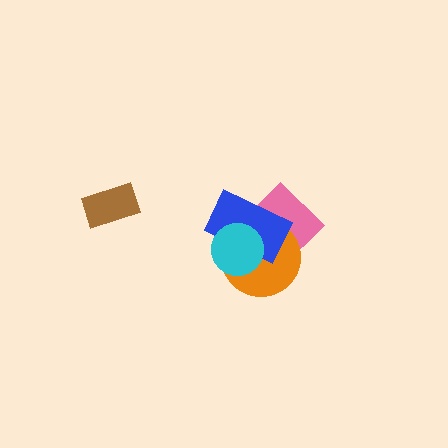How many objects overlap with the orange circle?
3 objects overlap with the orange circle.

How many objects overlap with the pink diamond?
3 objects overlap with the pink diamond.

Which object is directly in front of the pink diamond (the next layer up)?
The orange circle is directly in front of the pink diamond.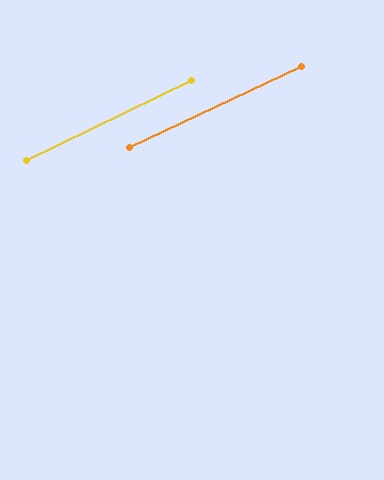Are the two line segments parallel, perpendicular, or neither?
Parallel — their directions differ by only 1.0°.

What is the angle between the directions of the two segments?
Approximately 1 degree.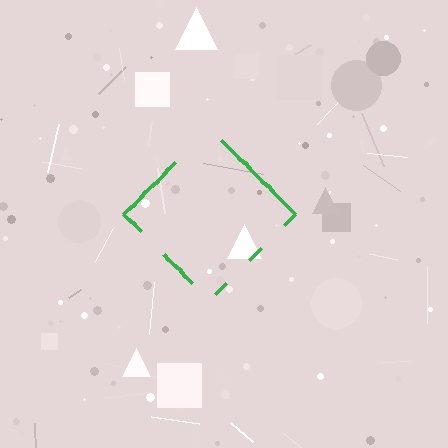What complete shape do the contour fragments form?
The contour fragments form a diamond.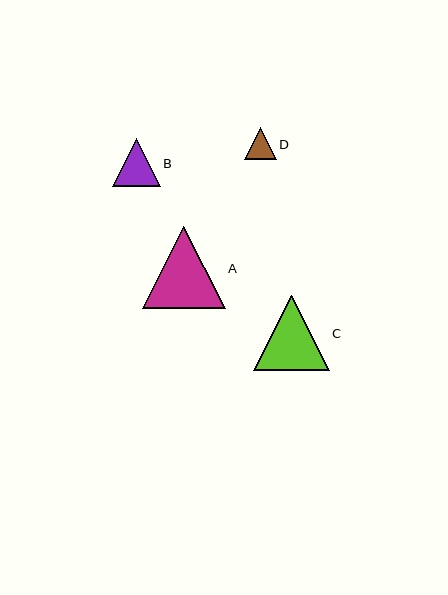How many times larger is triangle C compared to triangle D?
Triangle C is approximately 2.4 times the size of triangle D.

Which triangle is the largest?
Triangle A is the largest with a size of approximately 82 pixels.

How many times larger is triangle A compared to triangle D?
Triangle A is approximately 2.6 times the size of triangle D.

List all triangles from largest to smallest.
From largest to smallest: A, C, B, D.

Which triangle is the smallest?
Triangle D is the smallest with a size of approximately 32 pixels.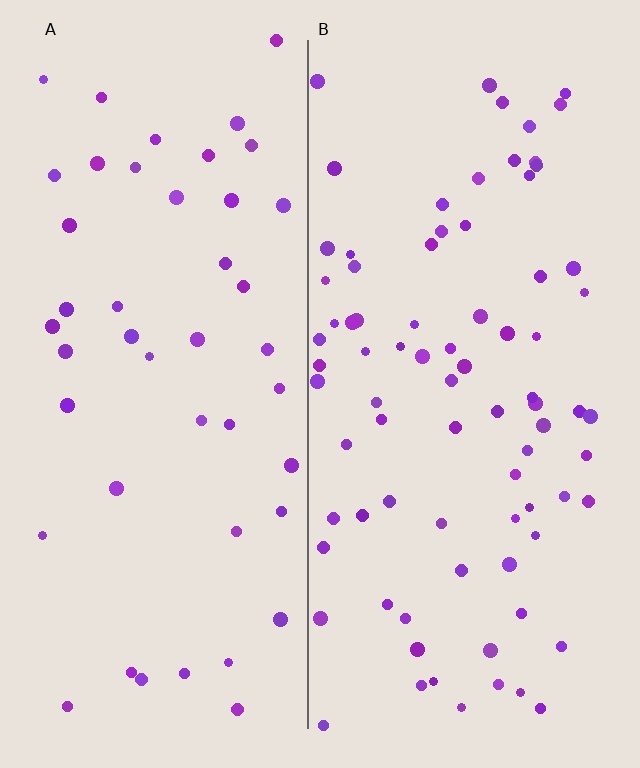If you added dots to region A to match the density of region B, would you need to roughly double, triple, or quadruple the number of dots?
Approximately double.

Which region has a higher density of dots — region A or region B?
B (the right).